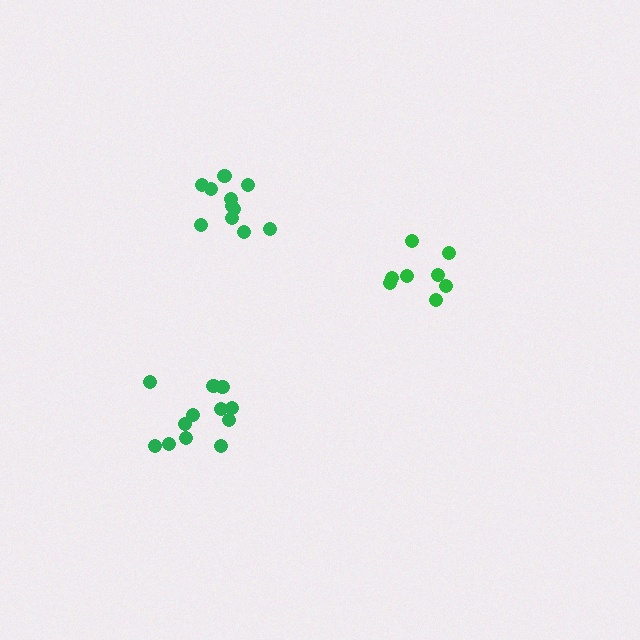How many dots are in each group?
Group 1: 12 dots, Group 2: 8 dots, Group 3: 11 dots (31 total).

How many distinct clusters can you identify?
There are 3 distinct clusters.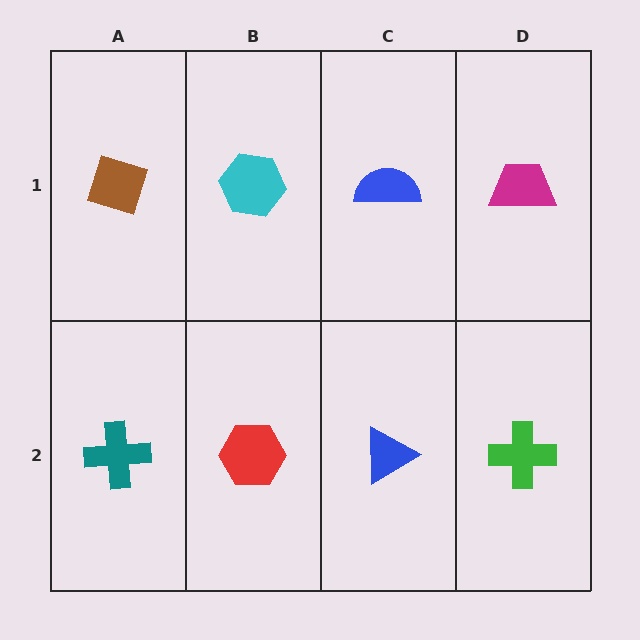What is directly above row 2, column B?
A cyan hexagon.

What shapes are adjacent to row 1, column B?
A red hexagon (row 2, column B), a brown diamond (row 1, column A), a blue semicircle (row 1, column C).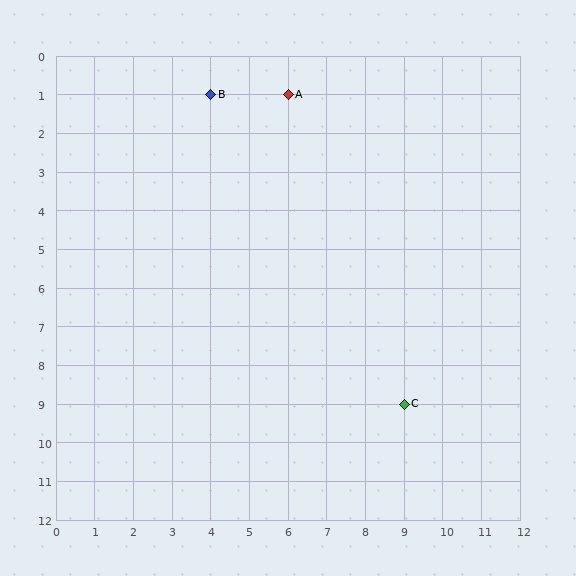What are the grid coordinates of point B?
Point B is at grid coordinates (4, 1).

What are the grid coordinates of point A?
Point A is at grid coordinates (6, 1).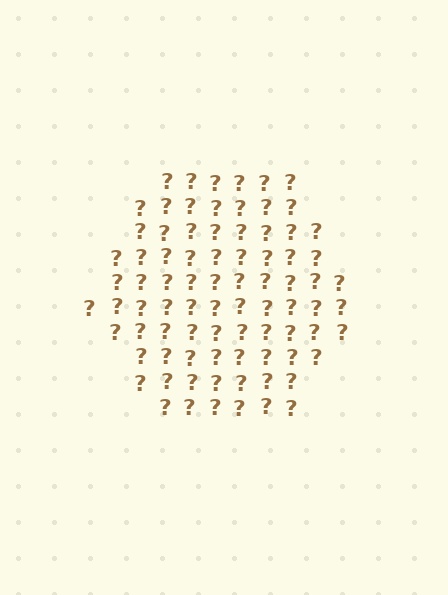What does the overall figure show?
The overall figure shows a hexagon.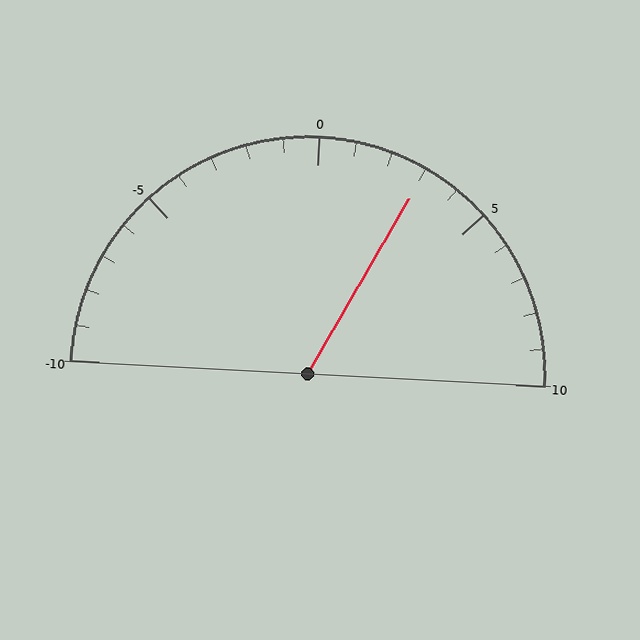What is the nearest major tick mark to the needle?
The nearest major tick mark is 5.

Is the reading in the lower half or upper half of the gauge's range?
The reading is in the upper half of the range (-10 to 10).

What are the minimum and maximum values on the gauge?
The gauge ranges from -10 to 10.